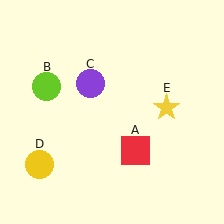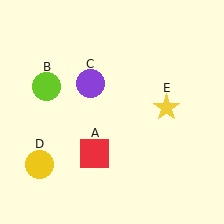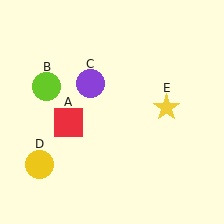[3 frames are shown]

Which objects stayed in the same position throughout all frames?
Lime circle (object B) and purple circle (object C) and yellow circle (object D) and yellow star (object E) remained stationary.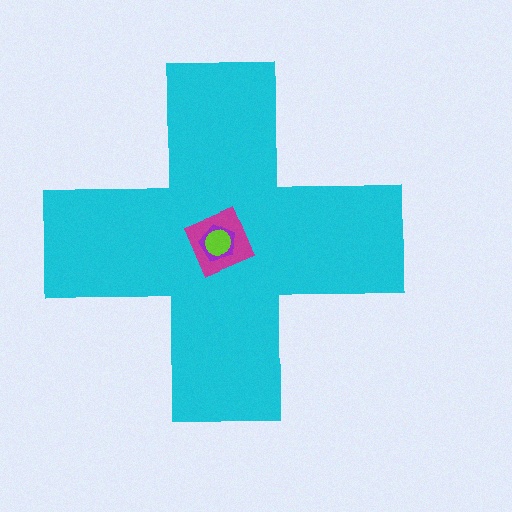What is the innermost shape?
The lime circle.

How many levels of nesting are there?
4.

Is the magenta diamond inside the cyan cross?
Yes.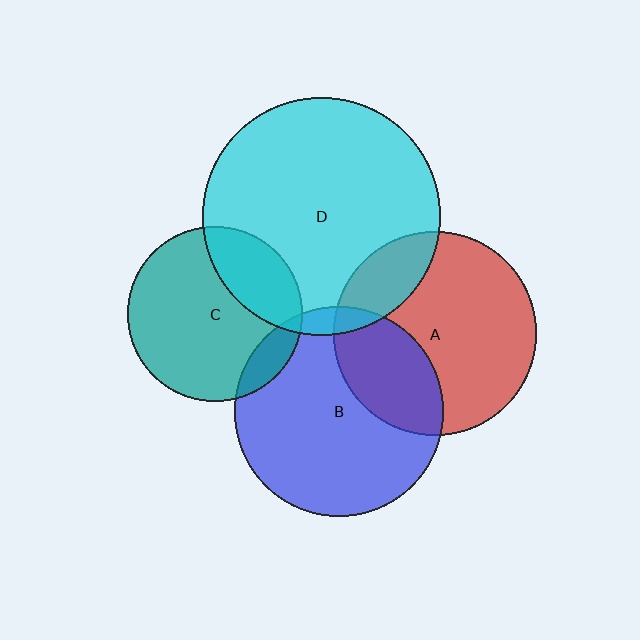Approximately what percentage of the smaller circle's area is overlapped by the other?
Approximately 30%.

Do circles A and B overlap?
Yes.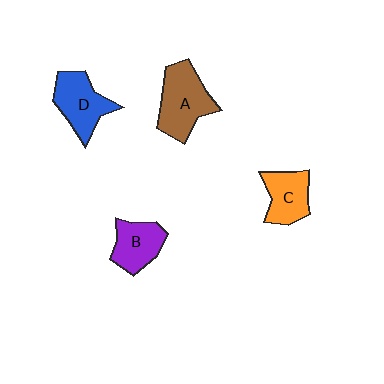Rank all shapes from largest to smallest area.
From largest to smallest: A (brown), D (blue), C (orange), B (purple).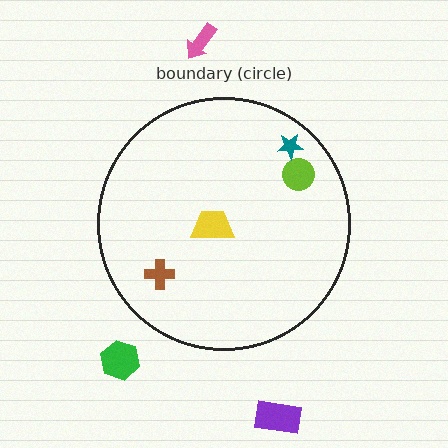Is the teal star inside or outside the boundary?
Inside.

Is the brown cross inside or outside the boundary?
Inside.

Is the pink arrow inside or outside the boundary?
Outside.